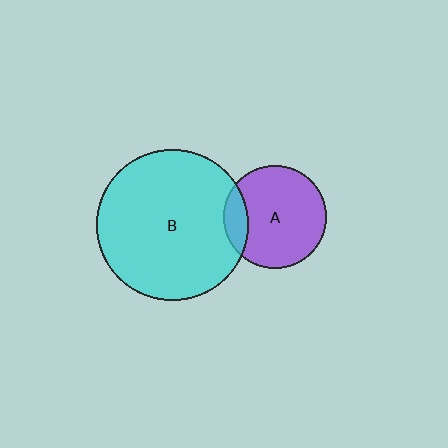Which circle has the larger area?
Circle B (cyan).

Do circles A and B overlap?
Yes.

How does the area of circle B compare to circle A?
Approximately 2.2 times.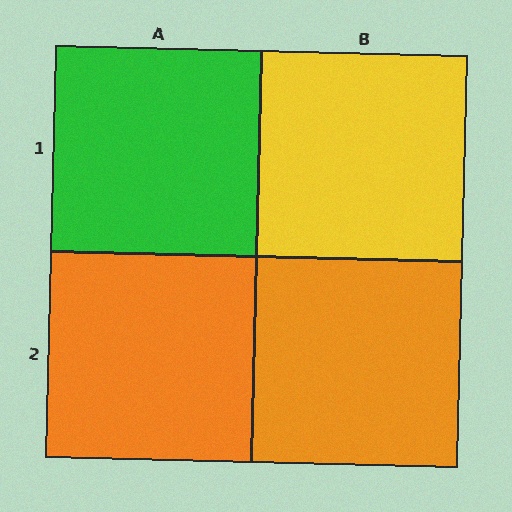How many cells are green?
1 cell is green.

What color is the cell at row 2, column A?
Orange.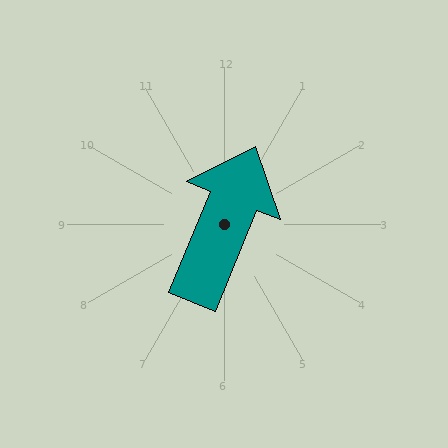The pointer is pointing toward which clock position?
Roughly 1 o'clock.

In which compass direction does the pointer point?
North.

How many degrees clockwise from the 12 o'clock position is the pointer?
Approximately 22 degrees.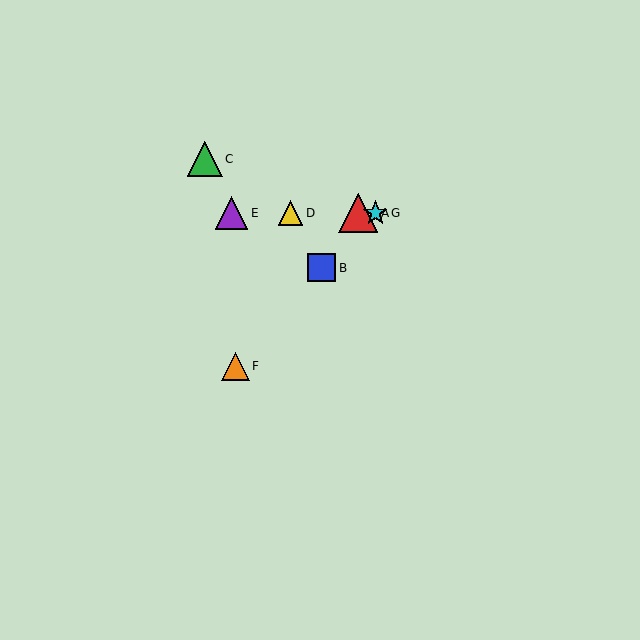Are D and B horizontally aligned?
No, D is at y≈213 and B is at y≈268.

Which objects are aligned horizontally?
Objects A, D, E, G are aligned horizontally.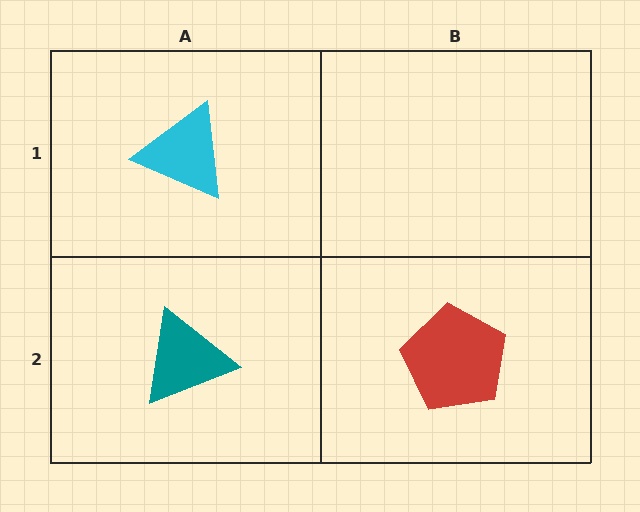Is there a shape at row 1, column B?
No, that cell is empty.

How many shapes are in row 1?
1 shape.